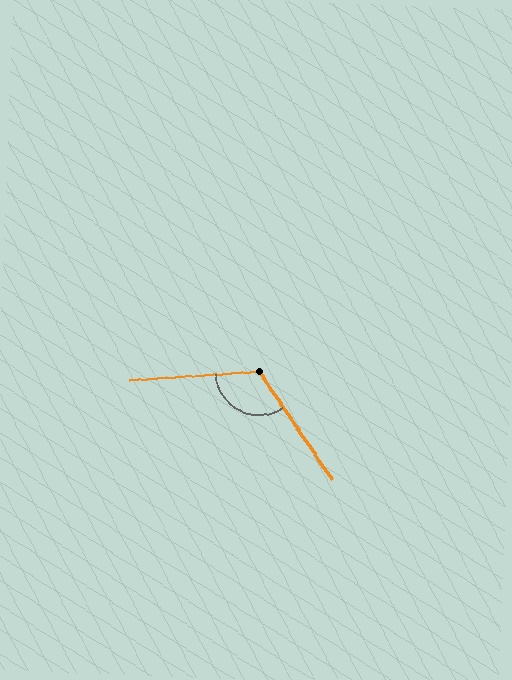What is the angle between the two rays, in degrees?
Approximately 120 degrees.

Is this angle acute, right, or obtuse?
It is obtuse.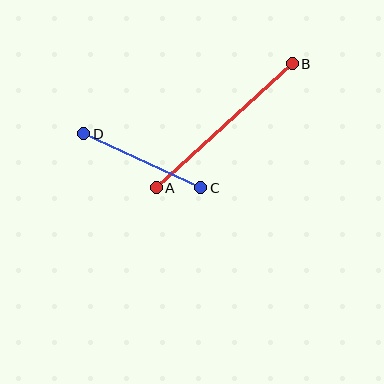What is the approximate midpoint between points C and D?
The midpoint is at approximately (142, 161) pixels.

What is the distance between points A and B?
The distance is approximately 184 pixels.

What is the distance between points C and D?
The distance is approximately 129 pixels.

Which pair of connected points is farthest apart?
Points A and B are farthest apart.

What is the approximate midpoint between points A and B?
The midpoint is at approximately (224, 126) pixels.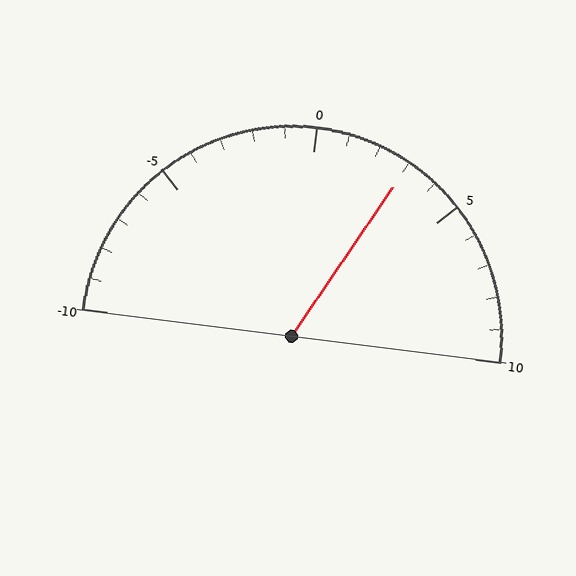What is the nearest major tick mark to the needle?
The nearest major tick mark is 5.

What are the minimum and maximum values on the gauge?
The gauge ranges from -10 to 10.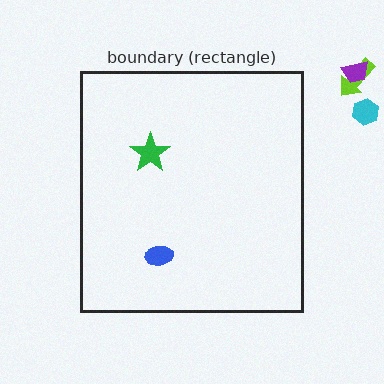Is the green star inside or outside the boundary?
Inside.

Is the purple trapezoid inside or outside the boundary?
Outside.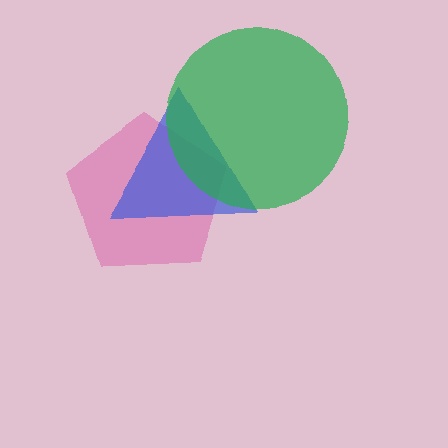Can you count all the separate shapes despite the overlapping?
Yes, there are 3 separate shapes.